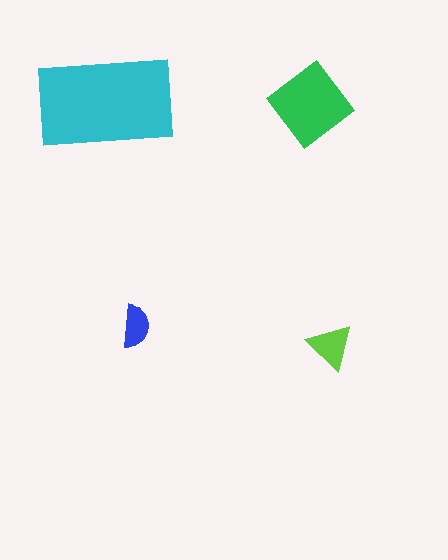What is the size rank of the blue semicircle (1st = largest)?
4th.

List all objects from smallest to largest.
The blue semicircle, the lime triangle, the green diamond, the cyan rectangle.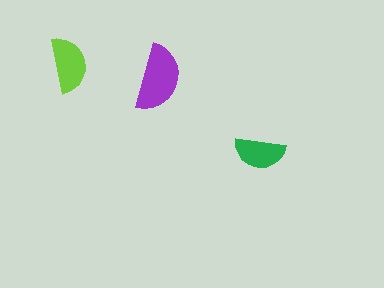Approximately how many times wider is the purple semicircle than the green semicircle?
About 1.5 times wider.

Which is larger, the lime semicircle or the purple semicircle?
The purple one.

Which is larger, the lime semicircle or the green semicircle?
The lime one.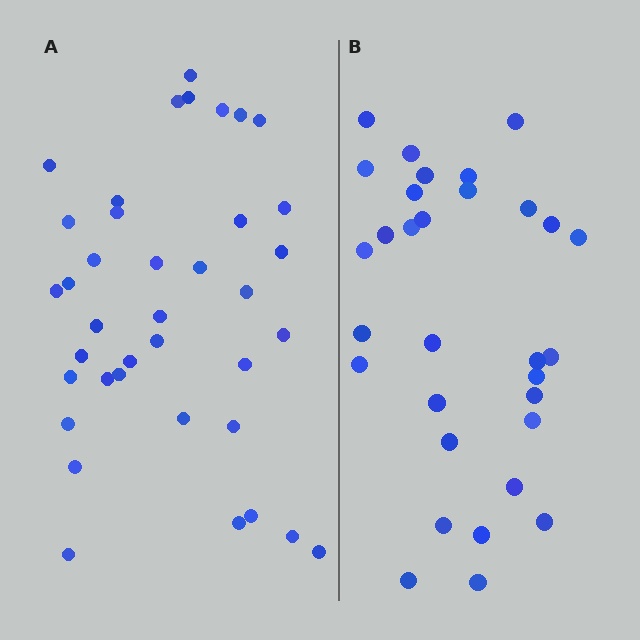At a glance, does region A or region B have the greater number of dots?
Region A (the left region) has more dots.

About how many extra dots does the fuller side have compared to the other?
Region A has roughly 8 or so more dots than region B.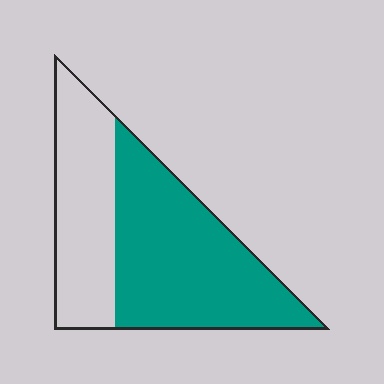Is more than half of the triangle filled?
Yes.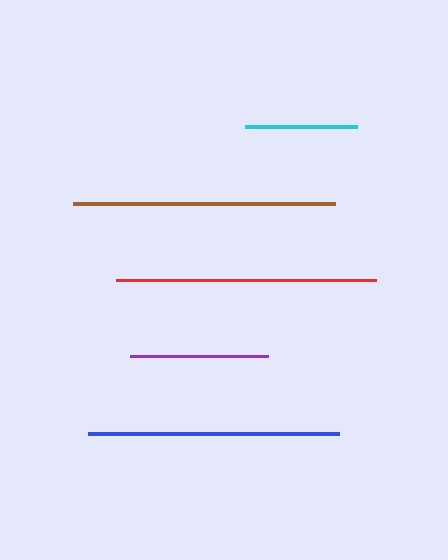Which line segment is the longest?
The brown line is the longest at approximately 262 pixels.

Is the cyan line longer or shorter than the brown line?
The brown line is longer than the cyan line.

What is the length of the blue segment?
The blue segment is approximately 251 pixels long.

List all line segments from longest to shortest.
From longest to shortest: brown, red, blue, purple, cyan.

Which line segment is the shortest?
The cyan line is the shortest at approximately 112 pixels.